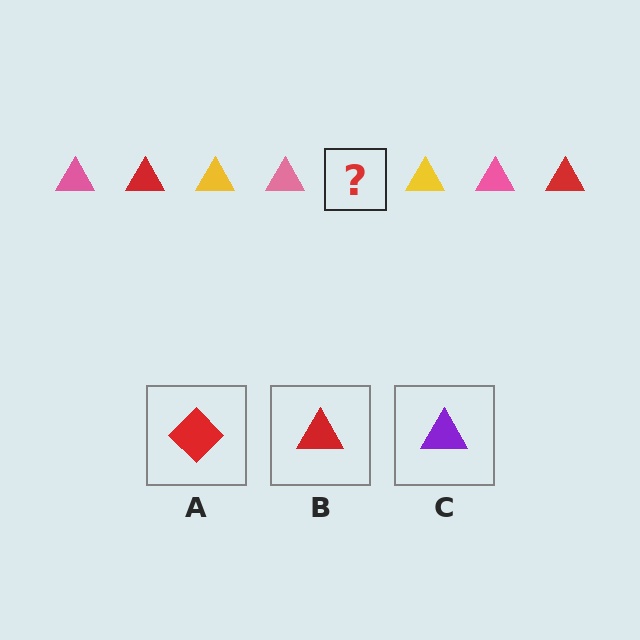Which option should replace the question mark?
Option B.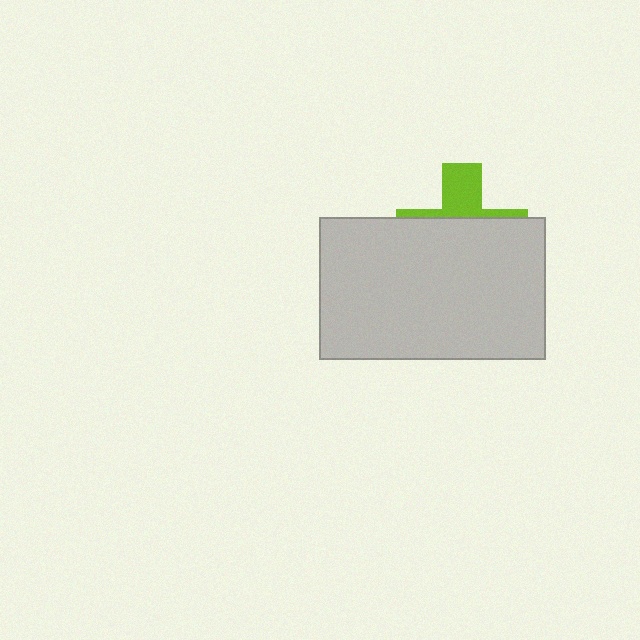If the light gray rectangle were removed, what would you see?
You would see the complete lime cross.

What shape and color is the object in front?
The object in front is a light gray rectangle.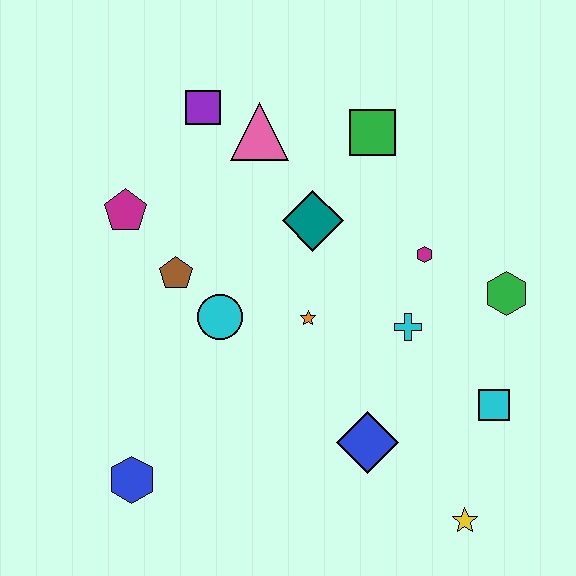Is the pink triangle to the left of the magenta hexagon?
Yes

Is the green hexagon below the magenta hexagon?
Yes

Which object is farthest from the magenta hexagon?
The blue hexagon is farthest from the magenta hexagon.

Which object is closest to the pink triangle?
The purple square is closest to the pink triangle.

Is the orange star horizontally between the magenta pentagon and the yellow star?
Yes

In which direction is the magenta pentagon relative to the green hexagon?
The magenta pentagon is to the left of the green hexagon.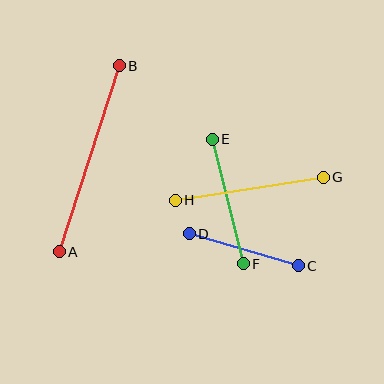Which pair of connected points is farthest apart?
Points A and B are farthest apart.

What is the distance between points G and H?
The distance is approximately 150 pixels.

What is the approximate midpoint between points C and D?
The midpoint is at approximately (244, 250) pixels.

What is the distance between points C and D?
The distance is approximately 114 pixels.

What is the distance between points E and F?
The distance is approximately 128 pixels.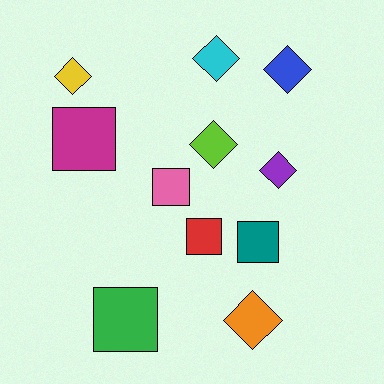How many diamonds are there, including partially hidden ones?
There are 6 diamonds.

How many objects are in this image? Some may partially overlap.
There are 11 objects.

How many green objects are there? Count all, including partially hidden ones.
There is 1 green object.